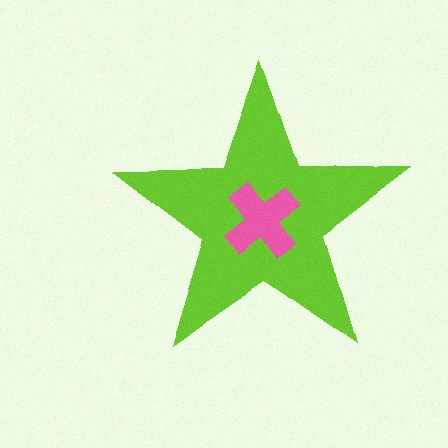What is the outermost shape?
The lime star.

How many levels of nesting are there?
2.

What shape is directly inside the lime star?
The pink cross.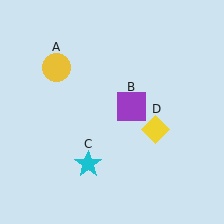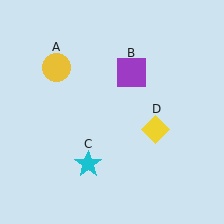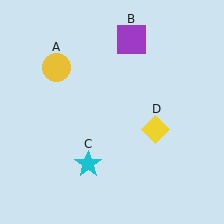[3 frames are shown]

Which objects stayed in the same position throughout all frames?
Yellow circle (object A) and cyan star (object C) and yellow diamond (object D) remained stationary.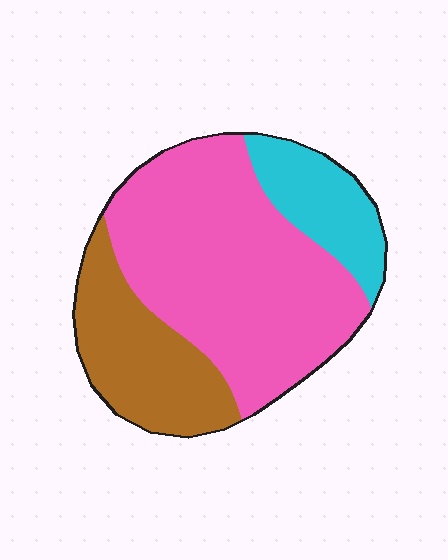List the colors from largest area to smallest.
From largest to smallest: pink, brown, cyan.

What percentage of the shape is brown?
Brown takes up about one quarter (1/4) of the shape.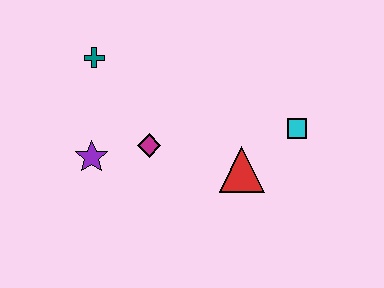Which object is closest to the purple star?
The magenta diamond is closest to the purple star.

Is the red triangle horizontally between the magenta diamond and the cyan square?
Yes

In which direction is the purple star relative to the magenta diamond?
The purple star is to the left of the magenta diamond.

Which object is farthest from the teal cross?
The cyan square is farthest from the teal cross.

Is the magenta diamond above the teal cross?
No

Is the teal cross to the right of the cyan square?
No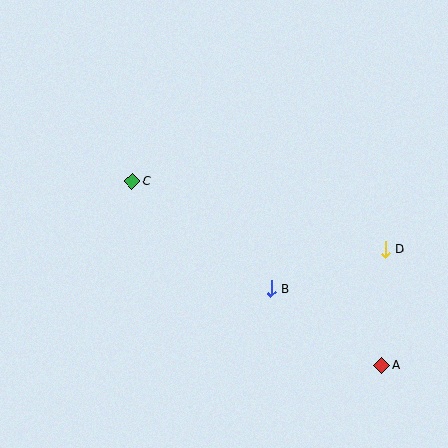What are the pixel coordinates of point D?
Point D is at (385, 249).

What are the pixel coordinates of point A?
Point A is at (382, 365).